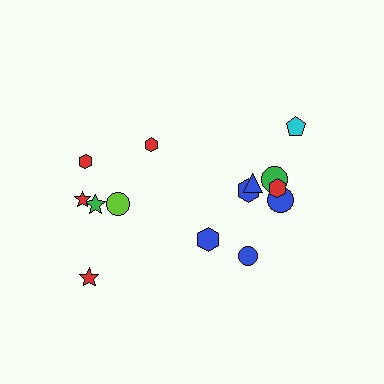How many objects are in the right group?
There are 8 objects.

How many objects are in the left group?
There are 6 objects.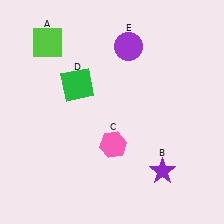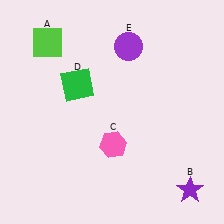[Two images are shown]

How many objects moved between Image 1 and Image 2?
1 object moved between the two images.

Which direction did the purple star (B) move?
The purple star (B) moved right.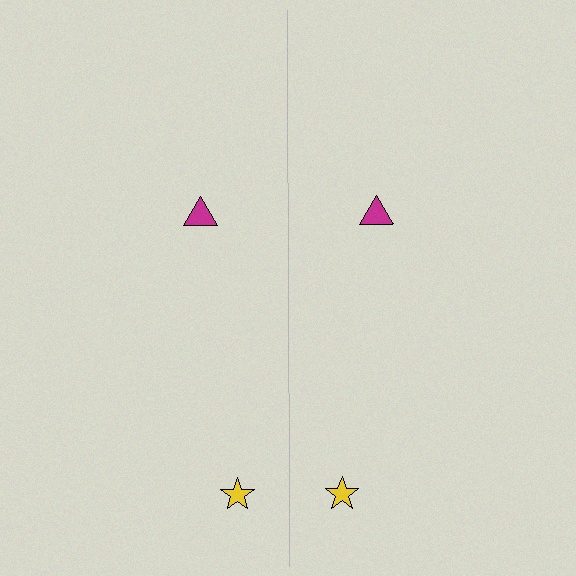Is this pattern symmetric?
Yes, this pattern has bilateral (reflection) symmetry.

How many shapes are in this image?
There are 4 shapes in this image.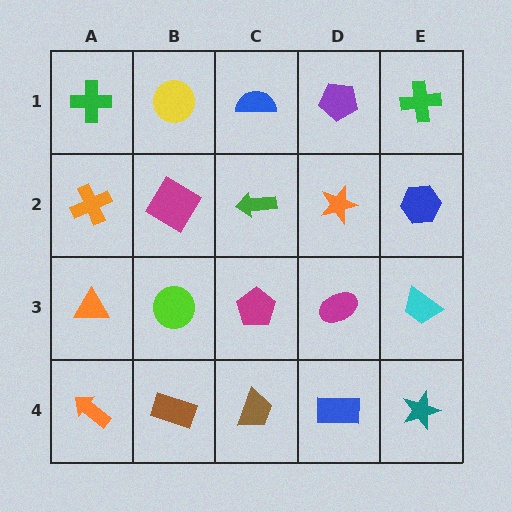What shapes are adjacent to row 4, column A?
An orange triangle (row 3, column A), a brown rectangle (row 4, column B).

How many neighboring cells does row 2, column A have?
3.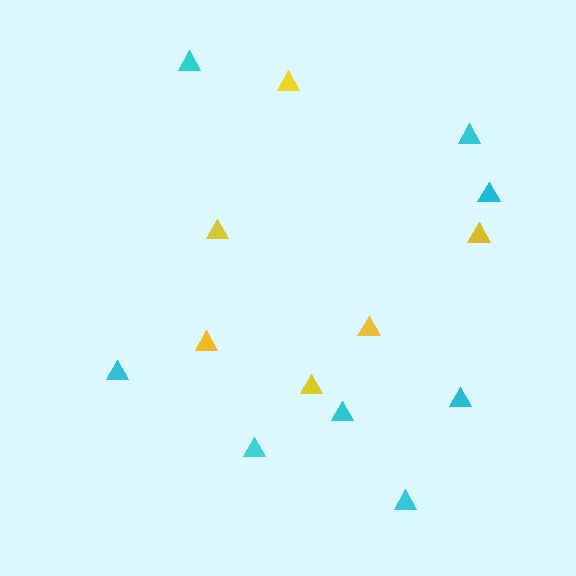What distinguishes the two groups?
There are 2 groups: one group of cyan triangles (8) and one group of yellow triangles (6).